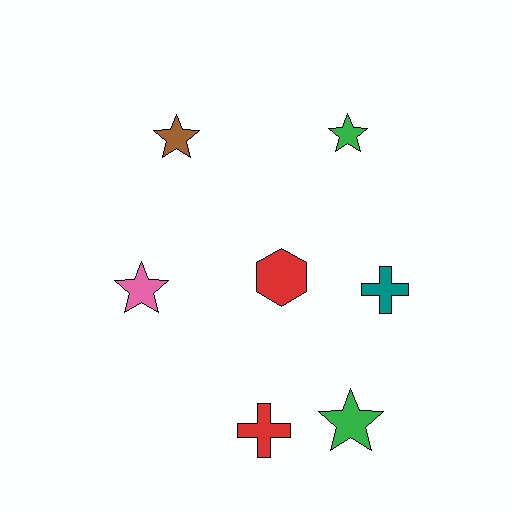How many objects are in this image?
There are 7 objects.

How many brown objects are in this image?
There is 1 brown object.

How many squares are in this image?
There are no squares.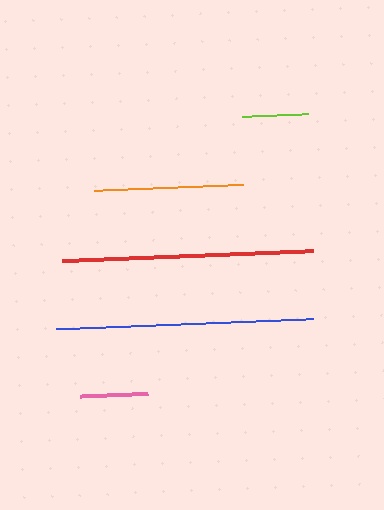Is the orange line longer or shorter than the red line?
The red line is longer than the orange line.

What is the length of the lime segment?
The lime segment is approximately 67 pixels long.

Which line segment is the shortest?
The lime line is the shortest at approximately 67 pixels.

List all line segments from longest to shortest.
From longest to shortest: blue, red, orange, pink, lime.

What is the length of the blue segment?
The blue segment is approximately 257 pixels long.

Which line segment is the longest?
The blue line is the longest at approximately 257 pixels.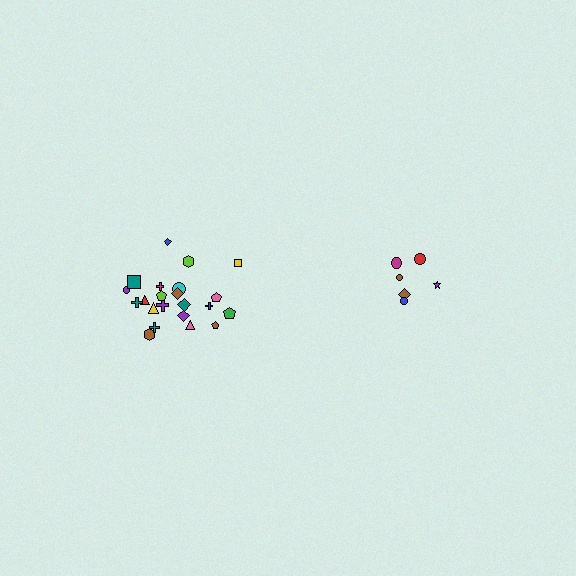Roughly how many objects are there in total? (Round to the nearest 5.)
Roughly 30 objects in total.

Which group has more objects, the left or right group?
The left group.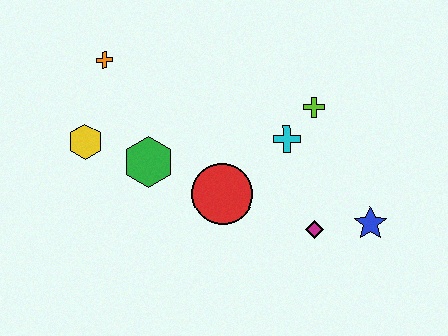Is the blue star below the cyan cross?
Yes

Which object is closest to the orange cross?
The yellow hexagon is closest to the orange cross.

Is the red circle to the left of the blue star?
Yes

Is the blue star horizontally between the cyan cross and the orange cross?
No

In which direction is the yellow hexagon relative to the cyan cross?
The yellow hexagon is to the left of the cyan cross.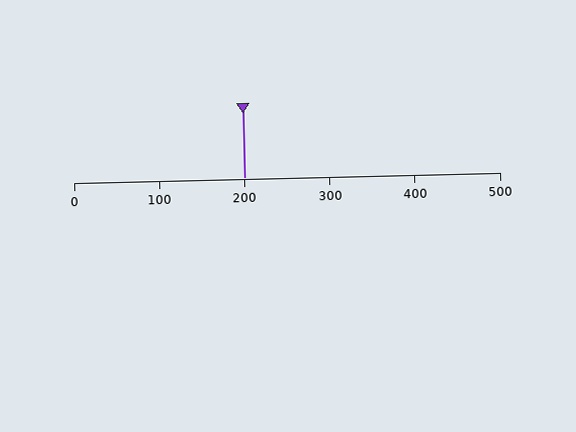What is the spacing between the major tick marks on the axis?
The major ticks are spaced 100 apart.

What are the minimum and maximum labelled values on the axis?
The axis runs from 0 to 500.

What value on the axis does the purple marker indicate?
The marker indicates approximately 200.